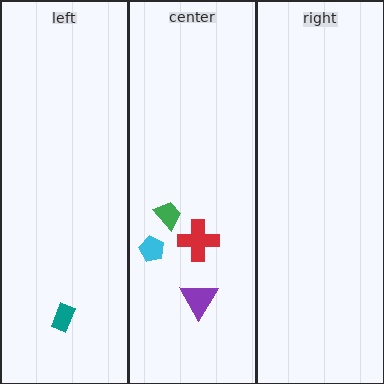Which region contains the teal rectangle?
The left region.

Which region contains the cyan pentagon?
The center region.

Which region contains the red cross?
The center region.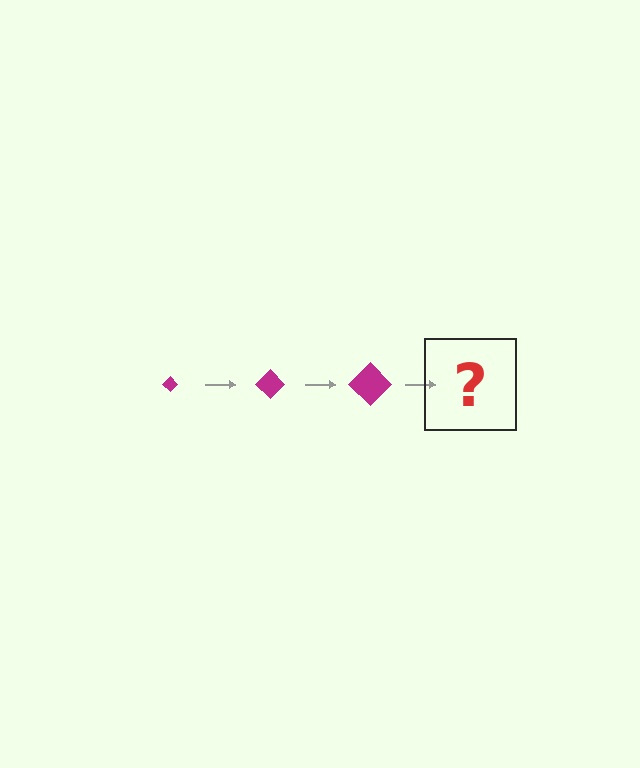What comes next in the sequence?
The next element should be a magenta diamond, larger than the previous one.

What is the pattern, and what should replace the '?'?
The pattern is that the diamond gets progressively larger each step. The '?' should be a magenta diamond, larger than the previous one.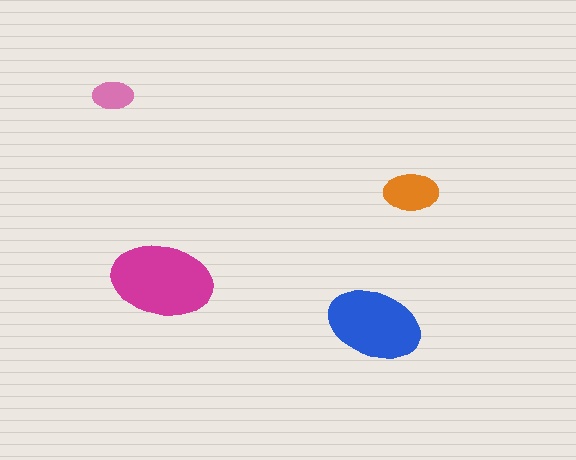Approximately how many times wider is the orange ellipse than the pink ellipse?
About 1.5 times wider.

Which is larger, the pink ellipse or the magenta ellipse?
The magenta one.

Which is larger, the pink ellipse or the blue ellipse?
The blue one.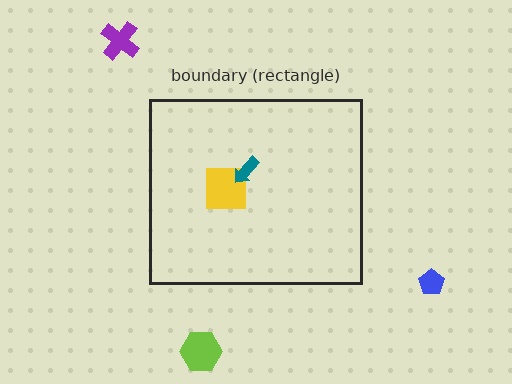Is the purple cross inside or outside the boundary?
Outside.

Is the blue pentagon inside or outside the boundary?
Outside.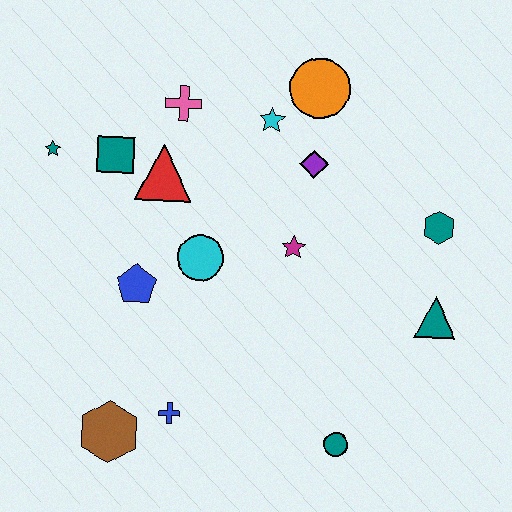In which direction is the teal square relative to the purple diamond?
The teal square is to the left of the purple diamond.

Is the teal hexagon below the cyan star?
Yes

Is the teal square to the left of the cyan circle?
Yes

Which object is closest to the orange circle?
The cyan star is closest to the orange circle.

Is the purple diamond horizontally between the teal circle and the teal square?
Yes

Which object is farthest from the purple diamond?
The brown hexagon is farthest from the purple diamond.